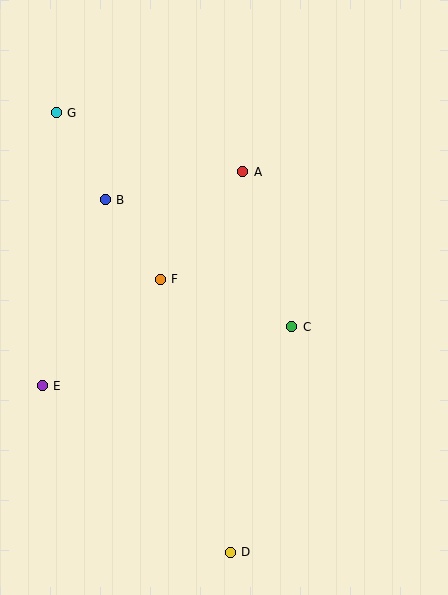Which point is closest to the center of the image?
Point F at (160, 279) is closest to the center.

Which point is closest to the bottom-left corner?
Point E is closest to the bottom-left corner.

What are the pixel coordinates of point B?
Point B is at (105, 200).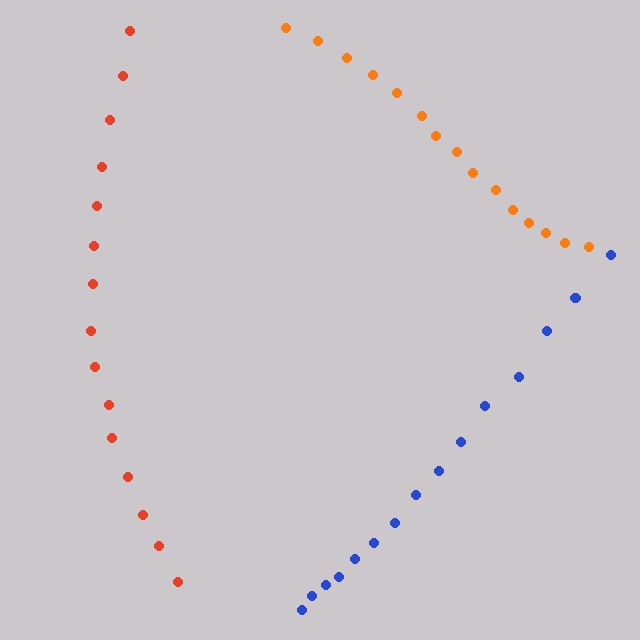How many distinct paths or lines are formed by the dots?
There are 3 distinct paths.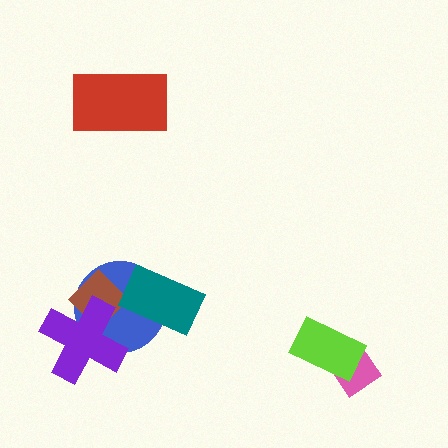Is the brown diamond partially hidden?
Yes, it is partially covered by another shape.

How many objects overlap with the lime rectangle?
1 object overlaps with the lime rectangle.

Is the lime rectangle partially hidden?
No, no other shape covers it.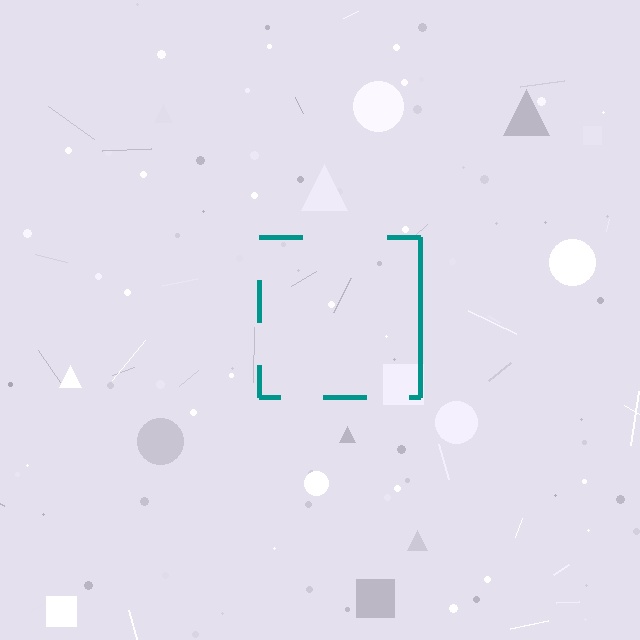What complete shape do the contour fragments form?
The contour fragments form a square.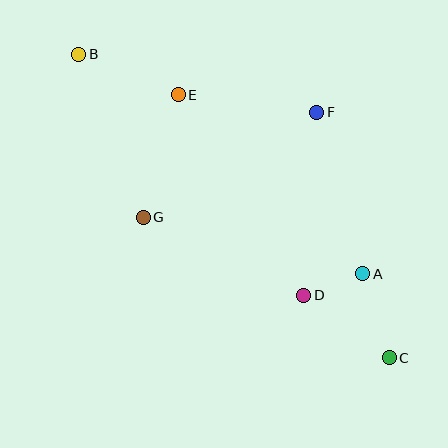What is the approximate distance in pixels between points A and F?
The distance between A and F is approximately 168 pixels.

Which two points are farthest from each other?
Points B and C are farthest from each other.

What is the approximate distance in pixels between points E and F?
The distance between E and F is approximately 139 pixels.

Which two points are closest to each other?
Points A and D are closest to each other.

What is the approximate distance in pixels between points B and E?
The distance between B and E is approximately 108 pixels.